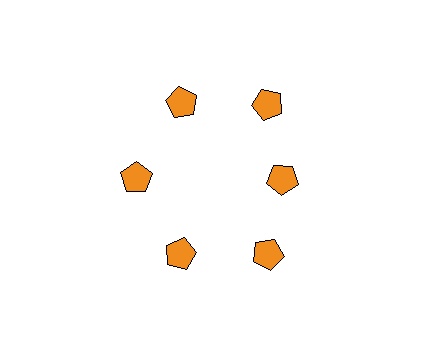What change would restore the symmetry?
The symmetry would be restored by moving it outward, back onto the ring so that all 6 pentagons sit at equal angles and equal distance from the center.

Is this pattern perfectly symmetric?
No. The 6 orange pentagons are arranged in a ring, but one element near the 3 o'clock position is pulled inward toward the center, breaking the 6-fold rotational symmetry.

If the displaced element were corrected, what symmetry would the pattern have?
It would have 6-fold rotational symmetry — the pattern would map onto itself every 60 degrees.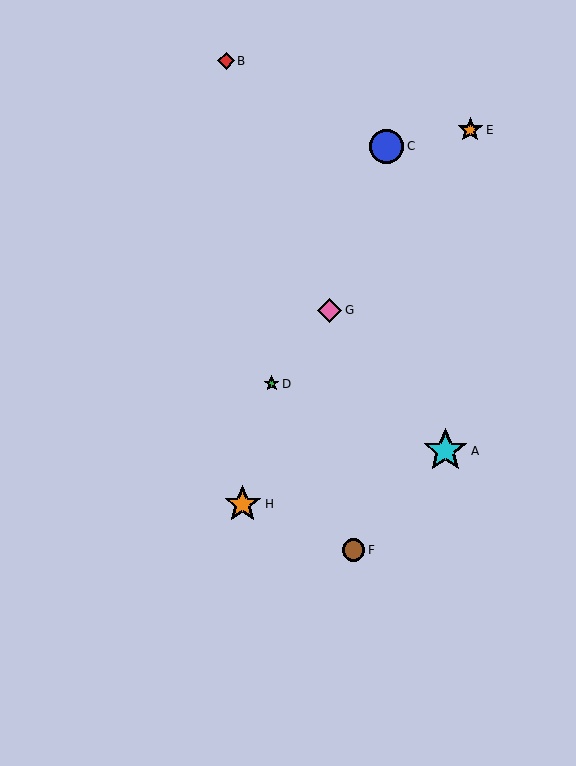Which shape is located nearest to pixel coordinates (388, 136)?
The blue circle (labeled C) at (387, 146) is nearest to that location.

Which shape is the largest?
The cyan star (labeled A) is the largest.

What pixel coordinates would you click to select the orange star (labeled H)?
Click at (243, 504) to select the orange star H.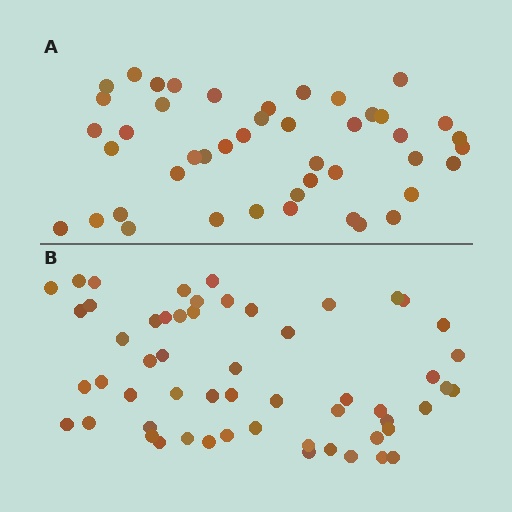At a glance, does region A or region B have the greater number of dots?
Region B (the bottom region) has more dots.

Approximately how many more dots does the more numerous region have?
Region B has roughly 12 or so more dots than region A.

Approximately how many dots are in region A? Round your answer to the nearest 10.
About 40 dots. (The exact count is 45, which rounds to 40.)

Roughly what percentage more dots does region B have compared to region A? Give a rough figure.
About 25% more.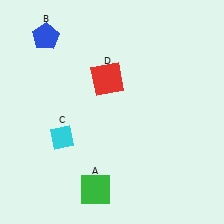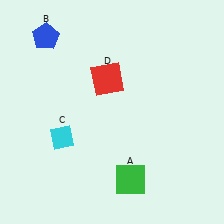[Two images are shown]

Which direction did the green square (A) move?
The green square (A) moved right.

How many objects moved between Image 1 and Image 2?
1 object moved between the two images.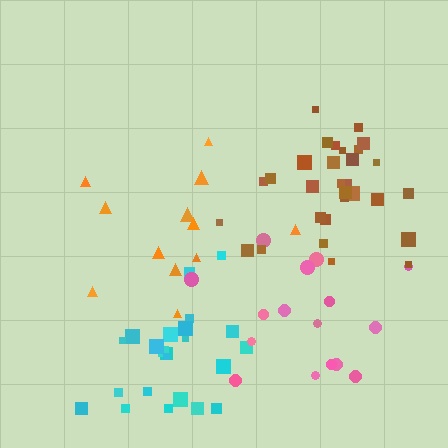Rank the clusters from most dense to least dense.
cyan, brown, pink, orange.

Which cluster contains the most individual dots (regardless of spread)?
Brown (30).